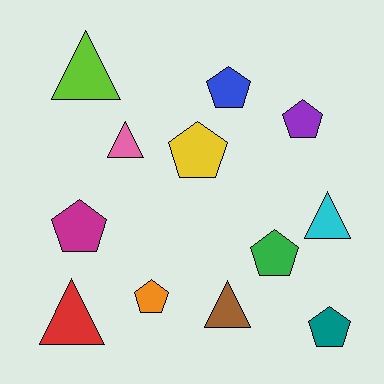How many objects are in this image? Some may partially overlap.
There are 12 objects.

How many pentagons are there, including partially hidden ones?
There are 7 pentagons.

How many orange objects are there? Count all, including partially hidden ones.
There is 1 orange object.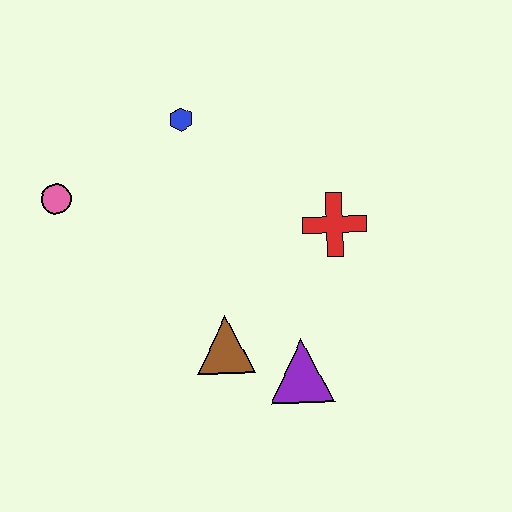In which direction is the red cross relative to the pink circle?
The red cross is to the right of the pink circle.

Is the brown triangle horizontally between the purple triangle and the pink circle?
Yes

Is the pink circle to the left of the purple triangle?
Yes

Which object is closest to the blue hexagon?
The pink circle is closest to the blue hexagon.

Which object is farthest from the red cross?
The pink circle is farthest from the red cross.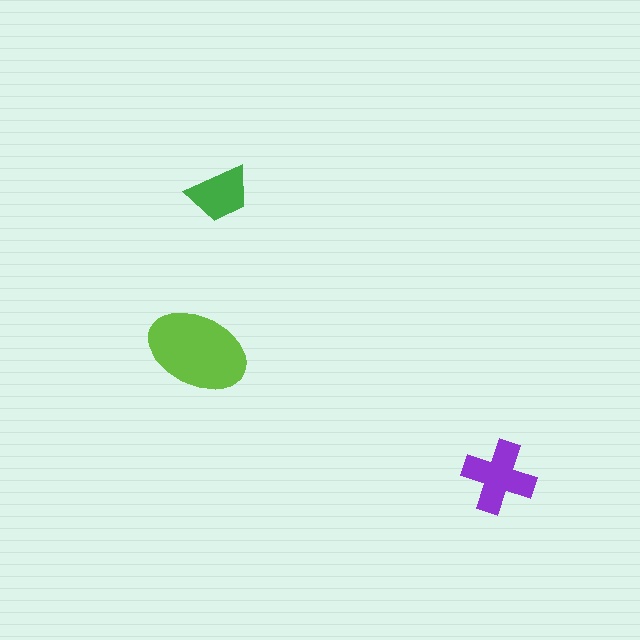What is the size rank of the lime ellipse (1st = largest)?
1st.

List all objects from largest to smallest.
The lime ellipse, the purple cross, the green trapezoid.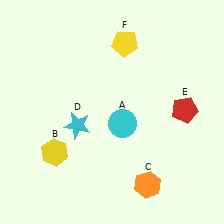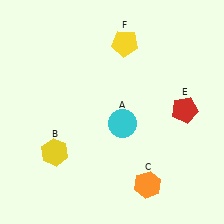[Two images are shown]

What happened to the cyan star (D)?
The cyan star (D) was removed in Image 2. It was in the bottom-left area of Image 1.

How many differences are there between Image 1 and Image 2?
There is 1 difference between the two images.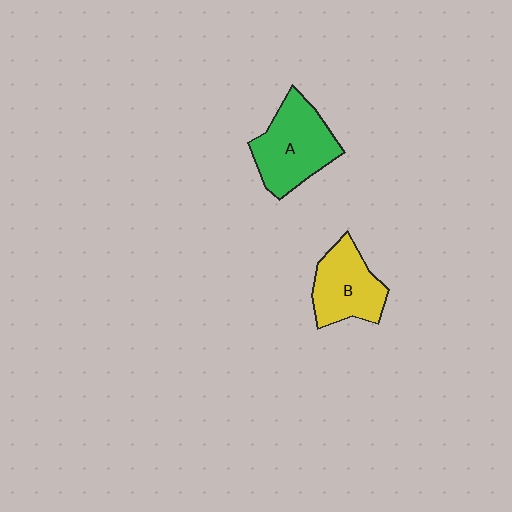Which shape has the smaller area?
Shape B (yellow).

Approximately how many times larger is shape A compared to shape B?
Approximately 1.2 times.